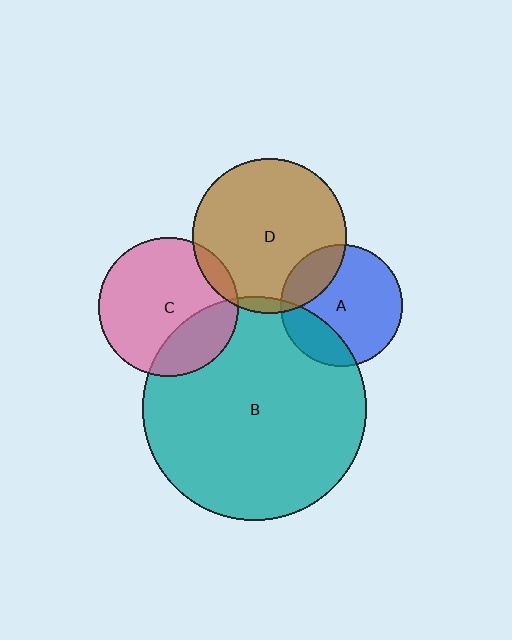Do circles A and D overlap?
Yes.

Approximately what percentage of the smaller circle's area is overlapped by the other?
Approximately 20%.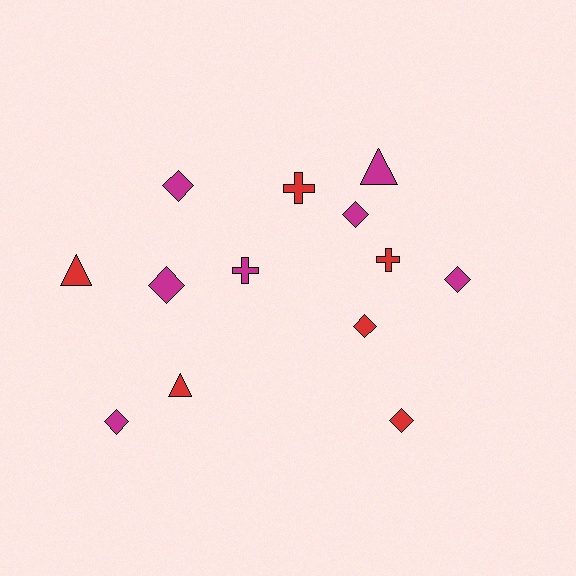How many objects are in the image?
There are 13 objects.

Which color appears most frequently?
Magenta, with 7 objects.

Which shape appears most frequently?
Diamond, with 7 objects.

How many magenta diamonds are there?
There are 5 magenta diamonds.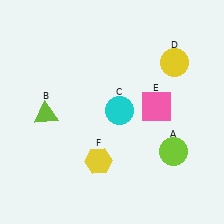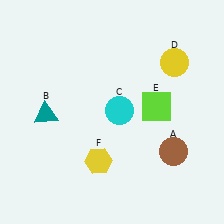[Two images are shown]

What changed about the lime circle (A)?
In Image 1, A is lime. In Image 2, it changed to brown.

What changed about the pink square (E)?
In Image 1, E is pink. In Image 2, it changed to lime.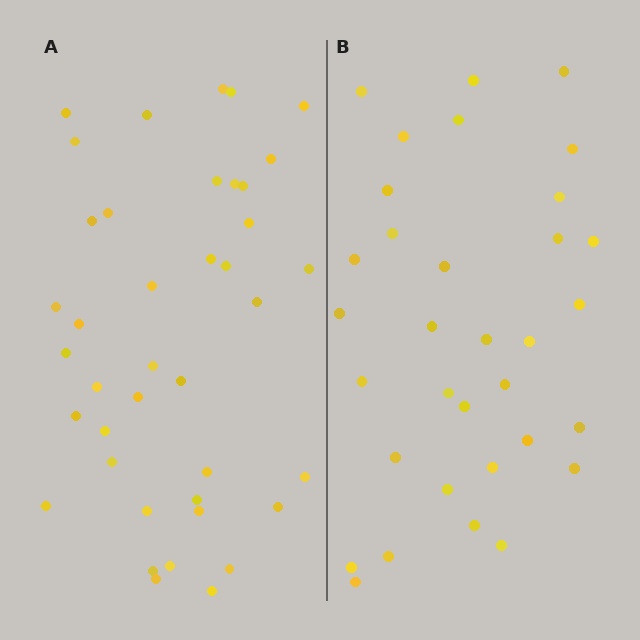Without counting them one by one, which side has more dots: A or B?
Region A (the left region) has more dots.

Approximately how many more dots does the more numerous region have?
Region A has roughly 8 or so more dots than region B.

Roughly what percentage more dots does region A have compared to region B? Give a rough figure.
About 20% more.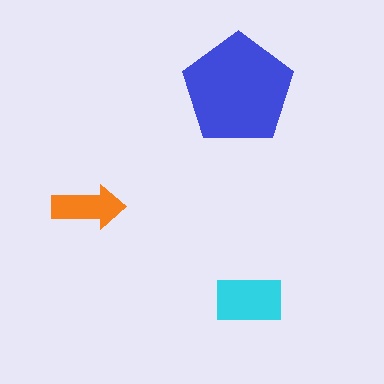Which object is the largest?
The blue pentagon.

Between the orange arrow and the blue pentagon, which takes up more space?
The blue pentagon.